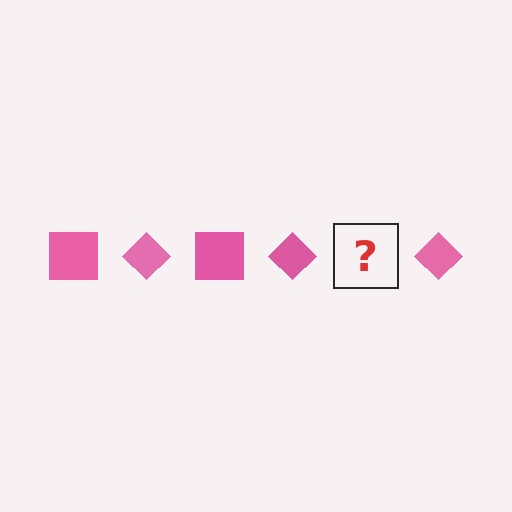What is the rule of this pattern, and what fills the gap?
The rule is that the pattern cycles through square, diamond shapes in pink. The gap should be filled with a pink square.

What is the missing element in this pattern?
The missing element is a pink square.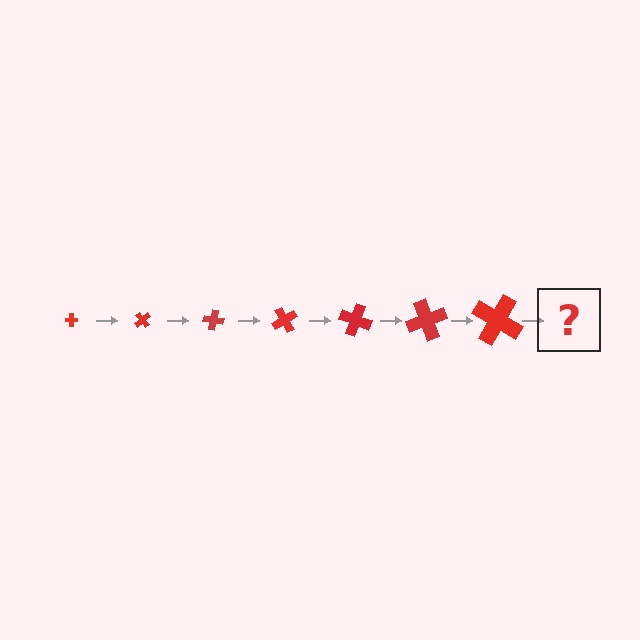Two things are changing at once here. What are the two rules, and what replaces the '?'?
The two rules are that the cross grows larger each step and it rotates 50 degrees each step. The '?' should be a cross, larger than the previous one and rotated 350 degrees from the start.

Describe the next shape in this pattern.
It should be a cross, larger than the previous one and rotated 350 degrees from the start.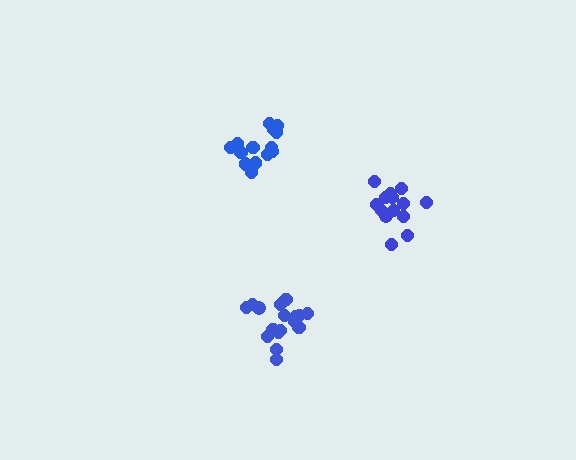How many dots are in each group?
Group 1: 17 dots, Group 2: 15 dots, Group 3: 14 dots (46 total).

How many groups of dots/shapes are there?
There are 3 groups.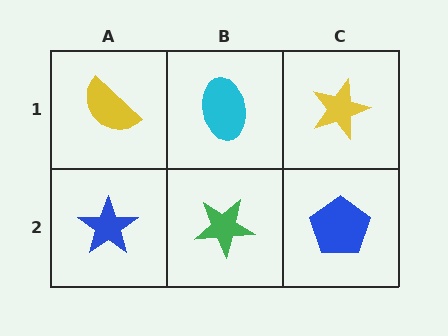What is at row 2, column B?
A green star.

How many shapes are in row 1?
3 shapes.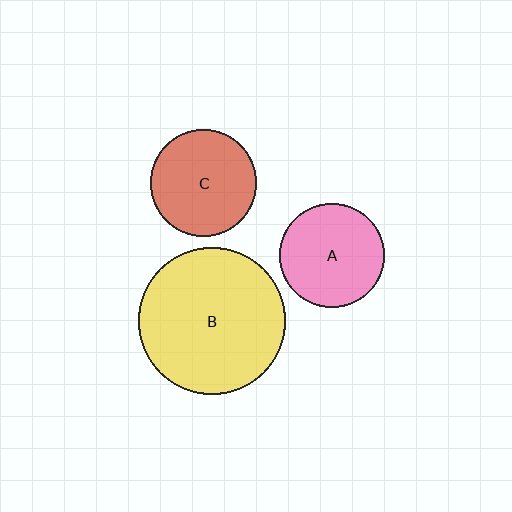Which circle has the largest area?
Circle B (yellow).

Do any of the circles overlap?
No, none of the circles overlap.